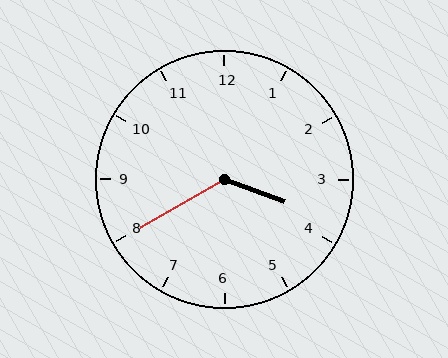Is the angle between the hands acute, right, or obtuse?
It is obtuse.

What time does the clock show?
3:40.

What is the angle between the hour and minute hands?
Approximately 130 degrees.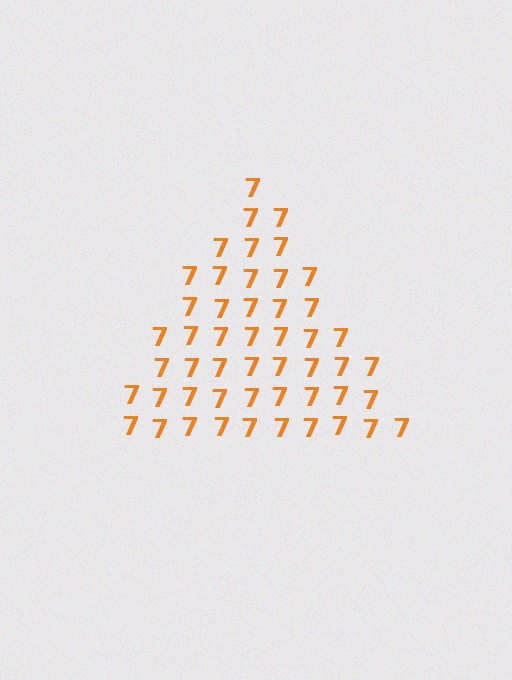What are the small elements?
The small elements are digit 7's.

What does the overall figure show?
The overall figure shows a triangle.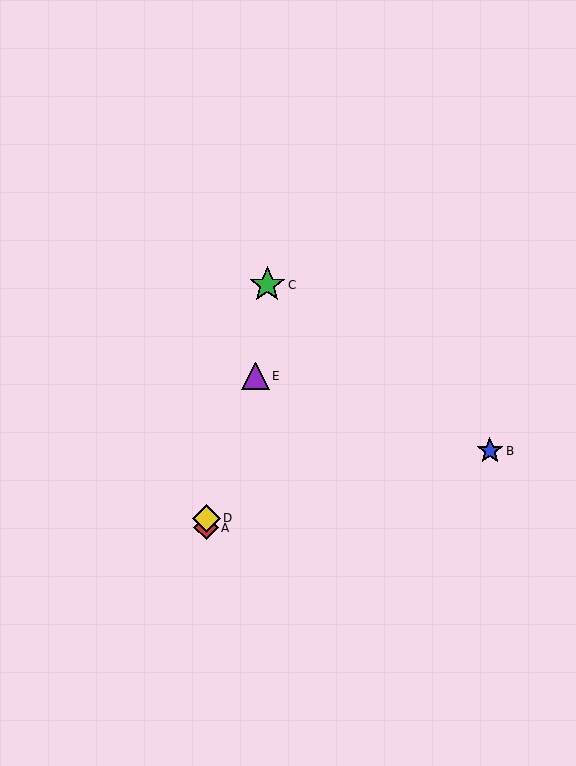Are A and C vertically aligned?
No, A is at x≈206 and C is at x≈267.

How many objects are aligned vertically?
2 objects (A, D) are aligned vertically.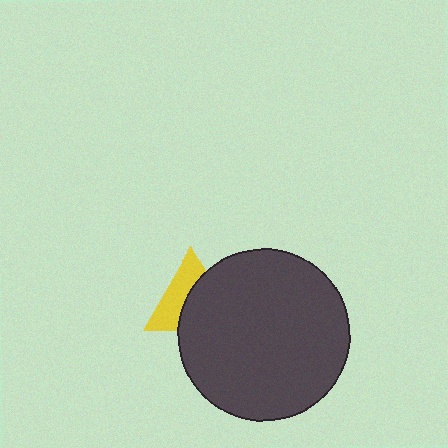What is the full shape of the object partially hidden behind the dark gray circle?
The partially hidden object is a yellow triangle.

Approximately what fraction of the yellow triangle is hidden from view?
Roughly 52% of the yellow triangle is hidden behind the dark gray circle.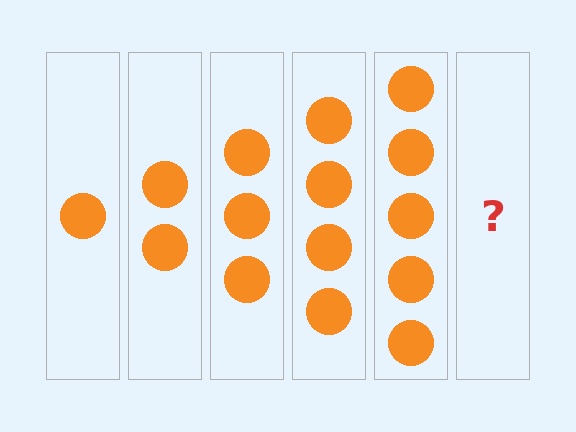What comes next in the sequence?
The next element should be 6 circles.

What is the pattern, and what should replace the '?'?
The pattern is that each step adds one more circle. The '?' should be 6 circles.